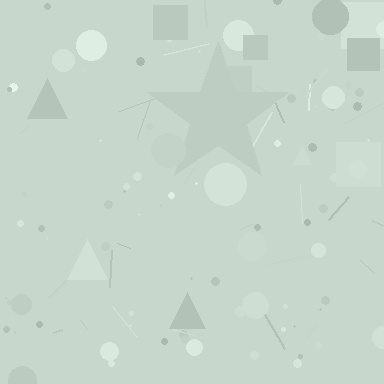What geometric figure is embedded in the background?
A star is embedded in the background.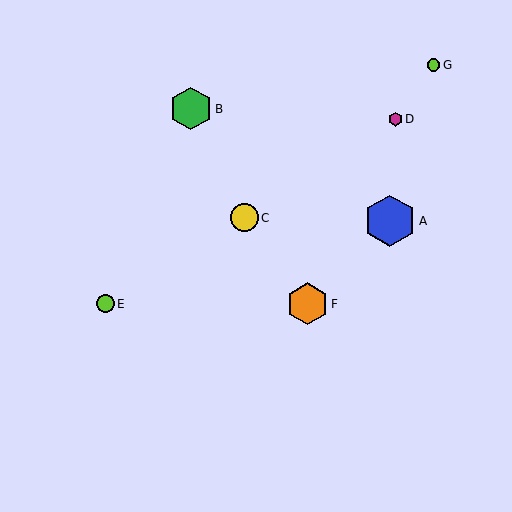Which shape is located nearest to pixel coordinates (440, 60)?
The lime circle (labeled G) at (434, 65) is nearest to that location.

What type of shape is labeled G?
Shape G is a lime circle.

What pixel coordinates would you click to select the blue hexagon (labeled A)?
Click at (390, 221) to select the blue hexagon A.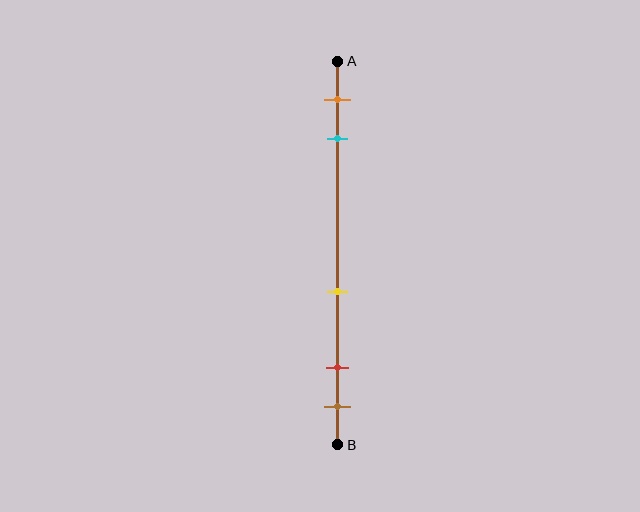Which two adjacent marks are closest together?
The red and brown marks are the closest adjacent pair.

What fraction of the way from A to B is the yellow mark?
The yellow mark is approximately 60% (0.6) of the way from A to B.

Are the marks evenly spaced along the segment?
No, the marks are not evenly spaced.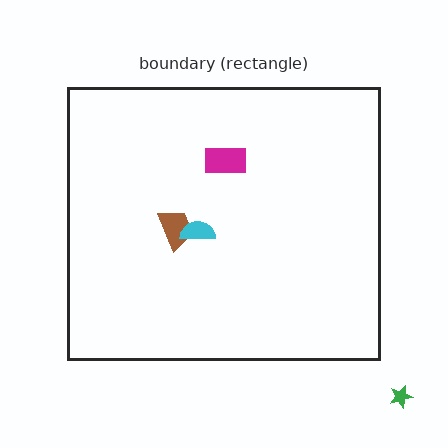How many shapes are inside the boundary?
3 inside, 1 outside.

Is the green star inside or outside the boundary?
Outside.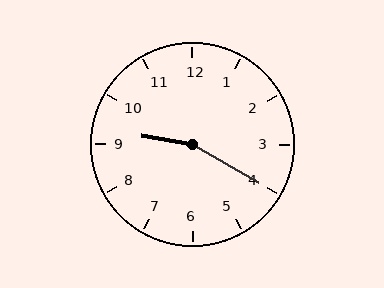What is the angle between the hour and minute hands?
Approximately 160 degrees.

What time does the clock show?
9:20.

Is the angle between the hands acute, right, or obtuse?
It is obtuse.